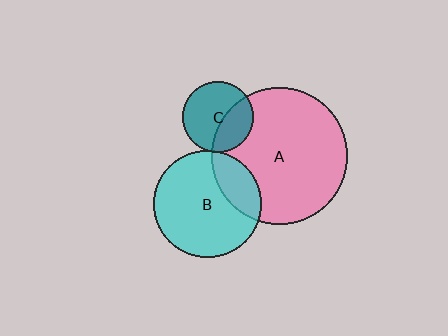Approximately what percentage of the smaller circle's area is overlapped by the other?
Approximately 35%.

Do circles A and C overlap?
Yes.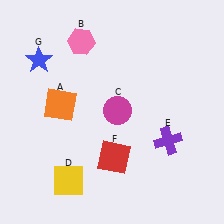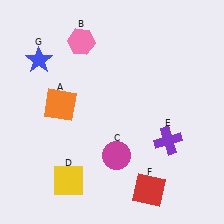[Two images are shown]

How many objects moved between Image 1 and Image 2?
2 objects moved between the two images.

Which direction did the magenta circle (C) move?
The magenta circle (C) moved down.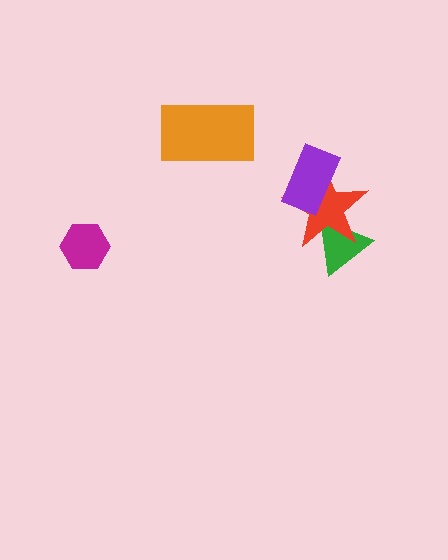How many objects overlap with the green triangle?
1 object overlaps with the green triangle.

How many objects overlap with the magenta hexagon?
0 objects overlap with the magenta hexagon.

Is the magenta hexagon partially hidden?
No, no other shape covers it.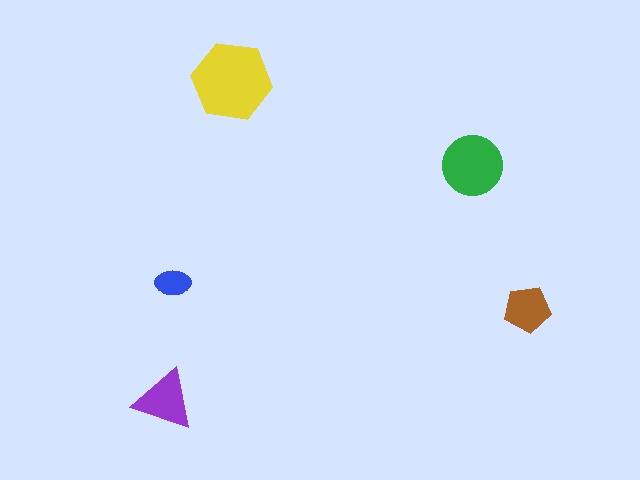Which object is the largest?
The yellow hexagon.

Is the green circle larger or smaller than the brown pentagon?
Larger.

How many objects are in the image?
There are 5 objects in the image.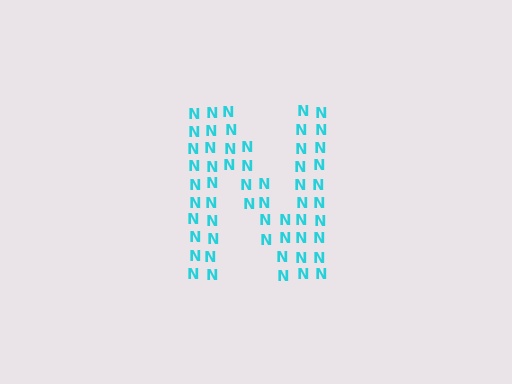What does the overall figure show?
The overall figure shows the letter N.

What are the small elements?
The small elements are letter N's.